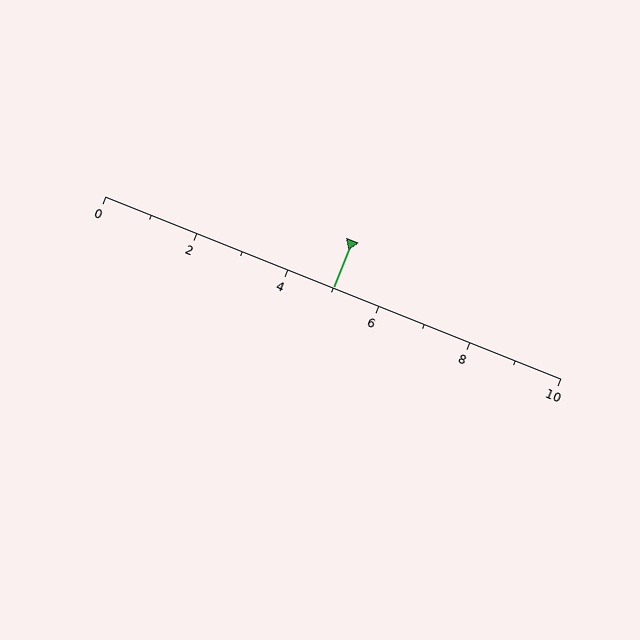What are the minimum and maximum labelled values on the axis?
The axis runs from 0 to 10.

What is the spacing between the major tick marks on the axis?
The major ticks are spaced 2 apart.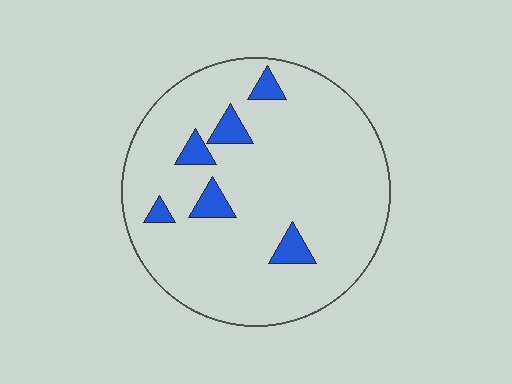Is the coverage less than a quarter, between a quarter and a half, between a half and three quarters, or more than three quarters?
Less than a quarter.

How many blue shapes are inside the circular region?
6.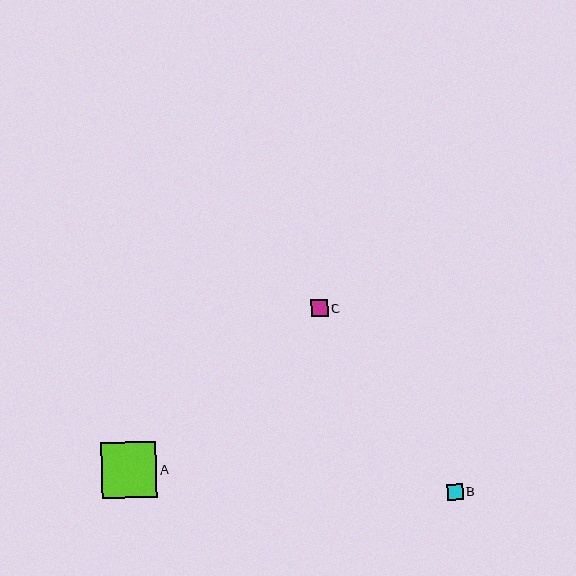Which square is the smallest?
Square B is the smallest with a size of approximately 16 pixels.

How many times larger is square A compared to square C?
Square A is approximately 3.3 times the size of square C.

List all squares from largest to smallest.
From largest to smallest: A, C, B.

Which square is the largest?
Square A is the largest with a size of approximately 56 pixels.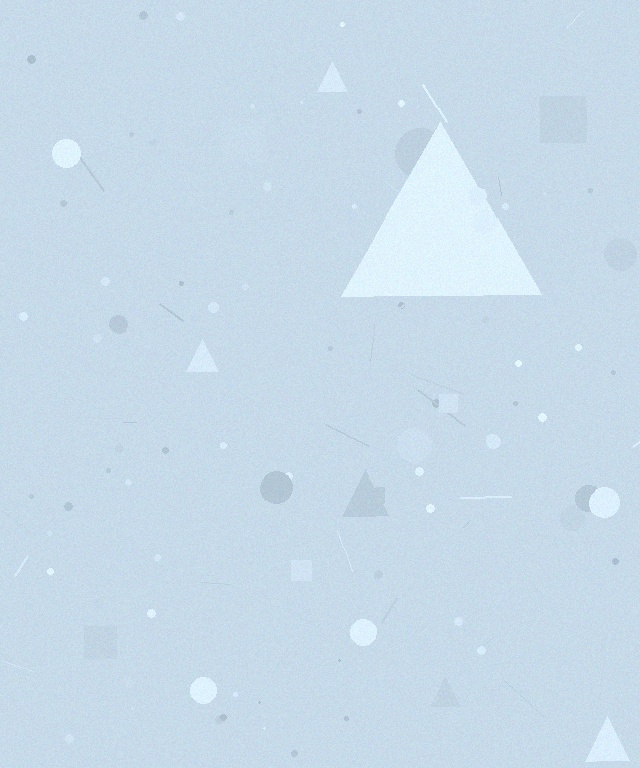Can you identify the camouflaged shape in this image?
The camouflaged shape is a triangle.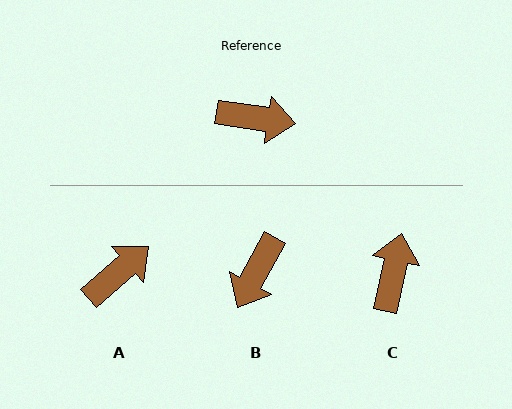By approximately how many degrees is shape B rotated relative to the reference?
Approximately 110 degrees clockwise.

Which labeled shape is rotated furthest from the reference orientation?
B, about 110 degrees away.